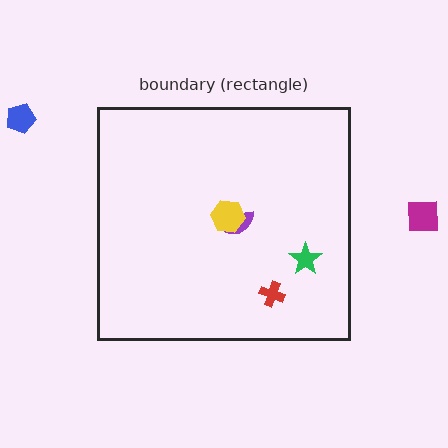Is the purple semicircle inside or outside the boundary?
Inside.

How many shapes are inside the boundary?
4 inside, 2 outside.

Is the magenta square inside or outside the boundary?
Outside.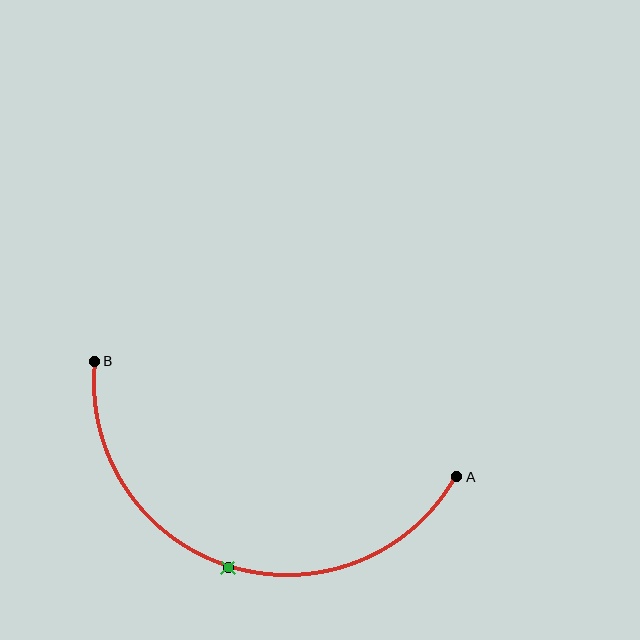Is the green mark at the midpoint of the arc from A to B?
Yes. The green mark lies on the arc at equal arc-length from both A and B — it is the arc midpoint.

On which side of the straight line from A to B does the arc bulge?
The arc bulges below the straight line connecting A and B.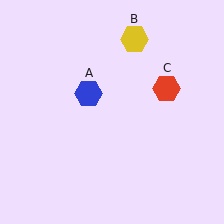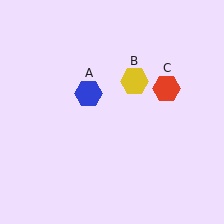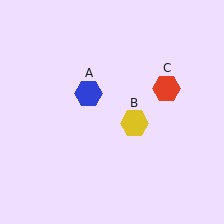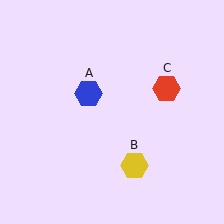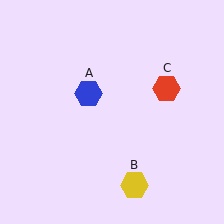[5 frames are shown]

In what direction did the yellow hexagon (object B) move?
The yellow hexagon (object B) moved down.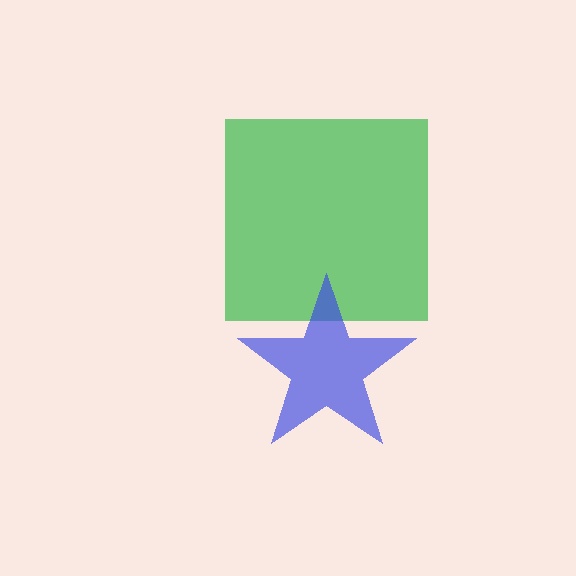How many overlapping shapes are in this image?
There are 2 overlapping shapes in the image.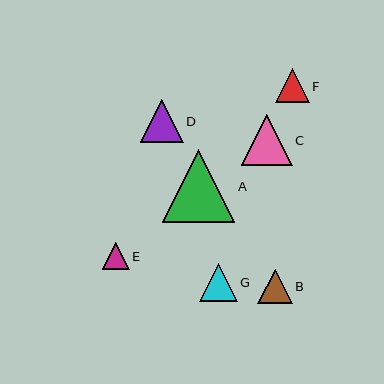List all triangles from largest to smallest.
From largest to smallest: A, C, D, G, B, F, E.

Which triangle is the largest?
Triangle A is the largest with a size of approximately 72 pixels.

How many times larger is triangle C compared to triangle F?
Triangle C is approximately 1.5 times the size of triangle F.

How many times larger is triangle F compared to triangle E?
Triangle F is approximately 1.3 times the size of triangle E.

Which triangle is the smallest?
Triangle E is the smallest with a size of approximately 27 pixels.